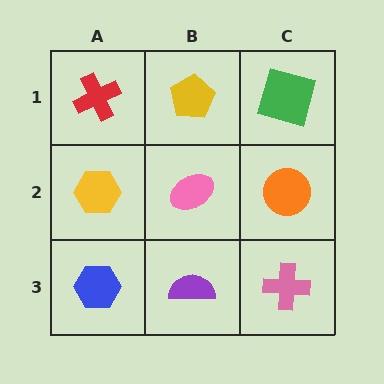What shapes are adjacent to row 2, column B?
A yellow pentagon (row 1, column B), a purple semicircle (row 3, column B), a yellow hexagon (row 2, column A), an orange circle (row 2, column C).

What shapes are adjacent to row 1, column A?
A yellow hexagon (row 2, column A), a yellow pentagon (row 1, column B).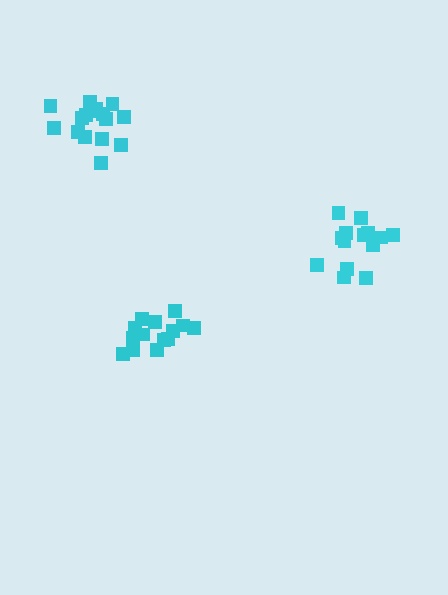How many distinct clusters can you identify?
There are 3 distinct clusters.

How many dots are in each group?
Group 1: 14 dots, Group 2: 14 dots, Group 3: 16 dots (44 total).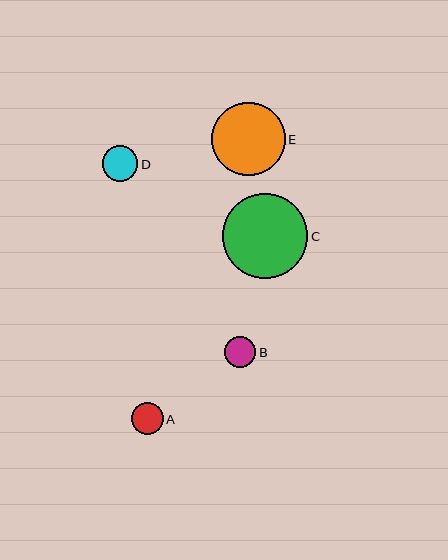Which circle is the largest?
Circle C is the largest with a size of approximately 85 pixels.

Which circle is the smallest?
Circle B is the smallest with a size of approximately 31 pixels.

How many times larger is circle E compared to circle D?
Circle E is approximately 2.1 times the size of circle D.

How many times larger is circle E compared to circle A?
Circle E is approximately 2.3 times the size of circle A.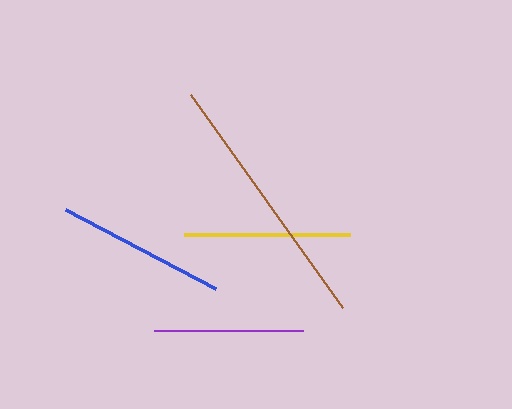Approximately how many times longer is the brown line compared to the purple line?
The brown line is approximately 1.8 times the length of the purple line.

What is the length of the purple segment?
The purple segment is approximately 149 pixels long.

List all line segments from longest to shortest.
From longest to shortest: brown, blue, yellow, purple.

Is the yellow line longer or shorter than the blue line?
The blue line is longer than the yellow line.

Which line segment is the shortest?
The purple line is the shortest at approximately 149 pixels.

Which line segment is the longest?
The brown line is the longest at approximately 262 pixels.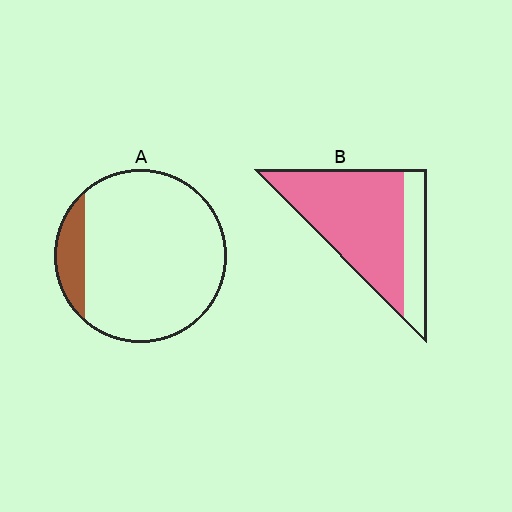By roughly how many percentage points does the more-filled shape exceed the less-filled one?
By roughly 65 percentage points (B over A).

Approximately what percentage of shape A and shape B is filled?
A is approximately 10% and B is approximately 75%.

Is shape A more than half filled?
No.